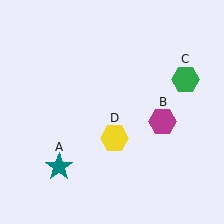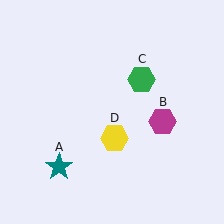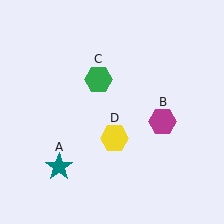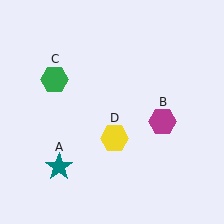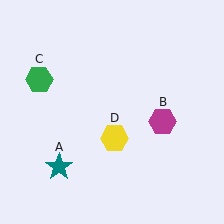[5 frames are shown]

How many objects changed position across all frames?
1 object changed position: green hexagon (object C).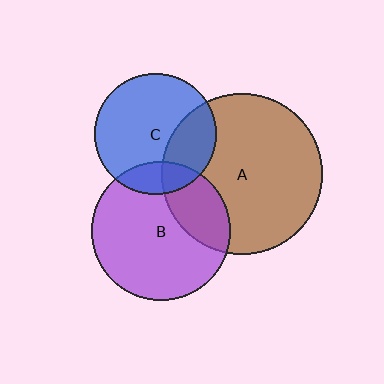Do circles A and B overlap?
Yes.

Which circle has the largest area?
Circle A (brown).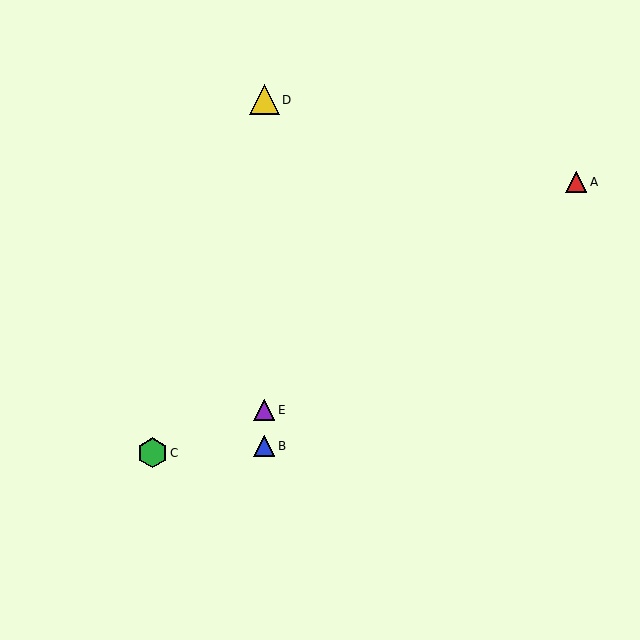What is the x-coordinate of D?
Object D is at x≈264.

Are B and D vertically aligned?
Yes, both are at x≈264.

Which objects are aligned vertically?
Objects B, D, E are aligned vertically.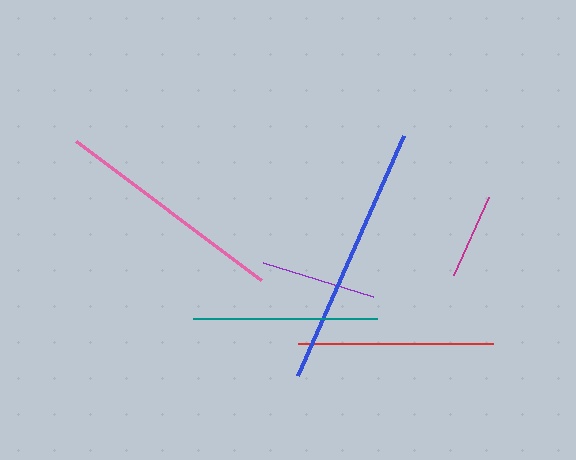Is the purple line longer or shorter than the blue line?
The blue line is longer than the purple line.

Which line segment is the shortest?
The magenta line is the shortest at approximately 85 pixels.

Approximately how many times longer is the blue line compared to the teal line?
The blue line is approximately 1.4 times the length of the teal line.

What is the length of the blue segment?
The blue segment is approximately 262 pixels long.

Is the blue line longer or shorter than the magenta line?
The blue line is longer than the magenta line.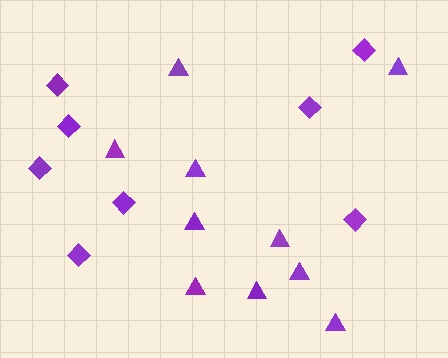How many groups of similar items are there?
There are 2 groups: one group of diamonds (8) and one group of triangles (10).